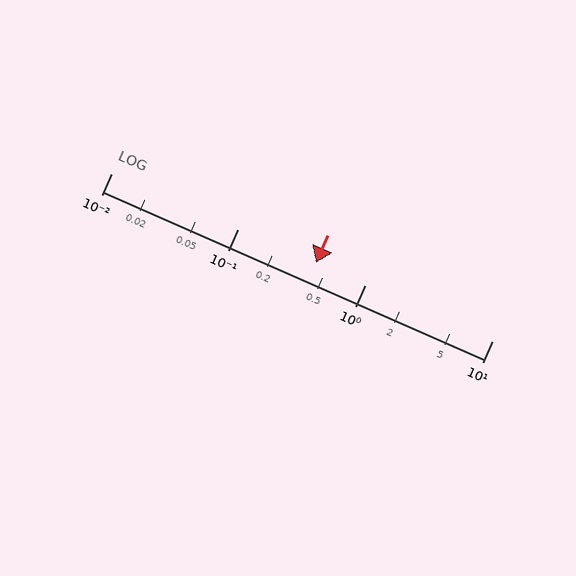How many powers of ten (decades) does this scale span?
The scale spans 3 decades, from 0.01 to 10.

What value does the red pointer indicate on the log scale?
The pointer indicates approximately 0.41.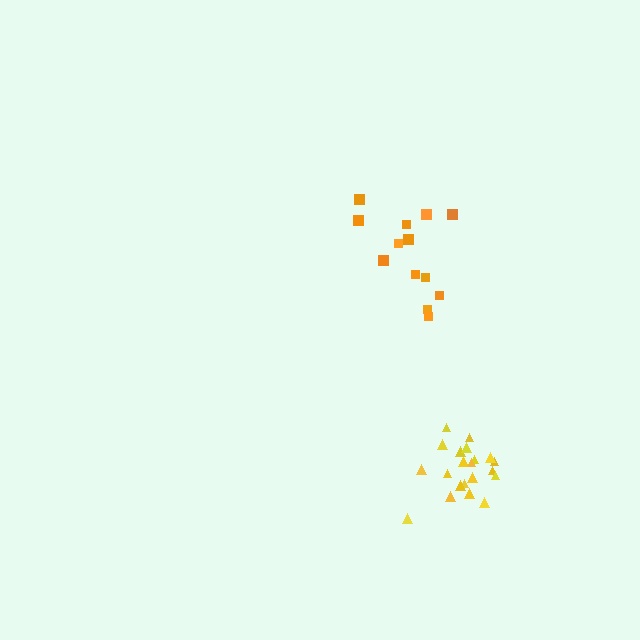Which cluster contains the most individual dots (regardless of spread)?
Yellow (21).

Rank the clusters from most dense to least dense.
yellow, orange.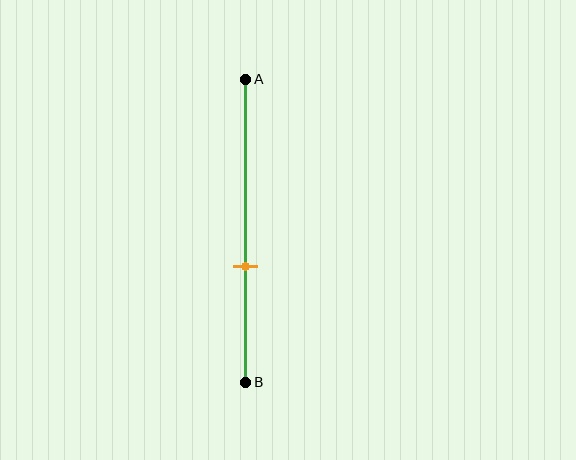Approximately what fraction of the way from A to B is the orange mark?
The orange mark is approximately 60% of the way from A to B.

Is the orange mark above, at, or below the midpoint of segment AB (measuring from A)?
The orange mark is below the midpoint of segment AB.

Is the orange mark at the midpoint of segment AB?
No, the mark is at about 60% from A, not at the 50% midpoint.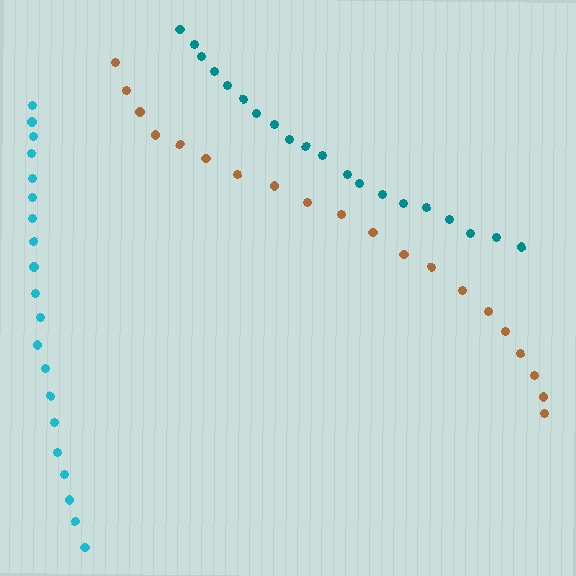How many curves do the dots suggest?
There are 3 distinct paths.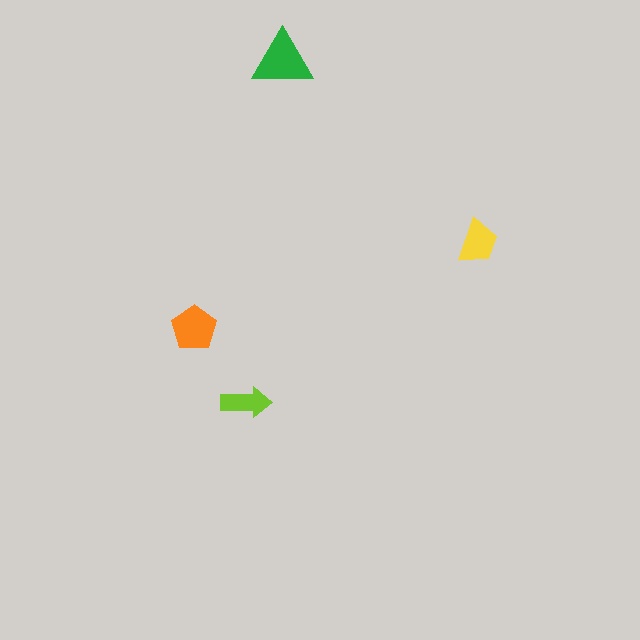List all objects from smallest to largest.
The lime arrow, the yellow trapezoid, the orange pentagon, the green triangle.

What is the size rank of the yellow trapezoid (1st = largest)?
3rd.